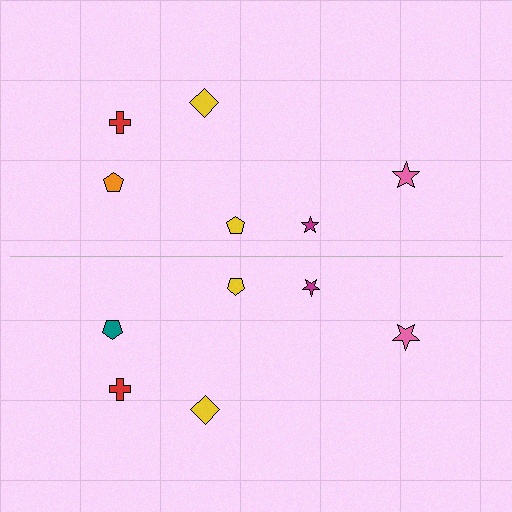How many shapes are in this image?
There are 12 shapes in this image.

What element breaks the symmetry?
The teal pentagon on the bottom side breaks the symmetry — its mirror counterpart is orange.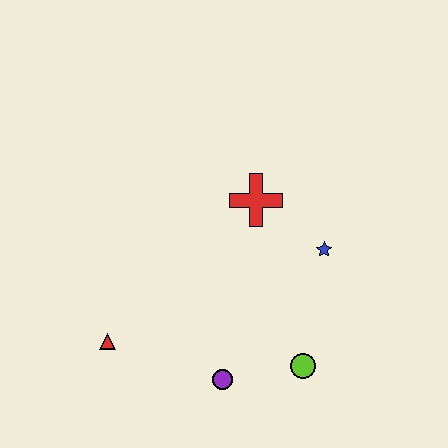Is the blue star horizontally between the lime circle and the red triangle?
No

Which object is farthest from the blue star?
The red triangle is farthest from the blue star.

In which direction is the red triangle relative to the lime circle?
The red triangle is to the left of the lime circle.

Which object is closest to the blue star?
The red cross is closest to the blue star.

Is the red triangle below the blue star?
Yes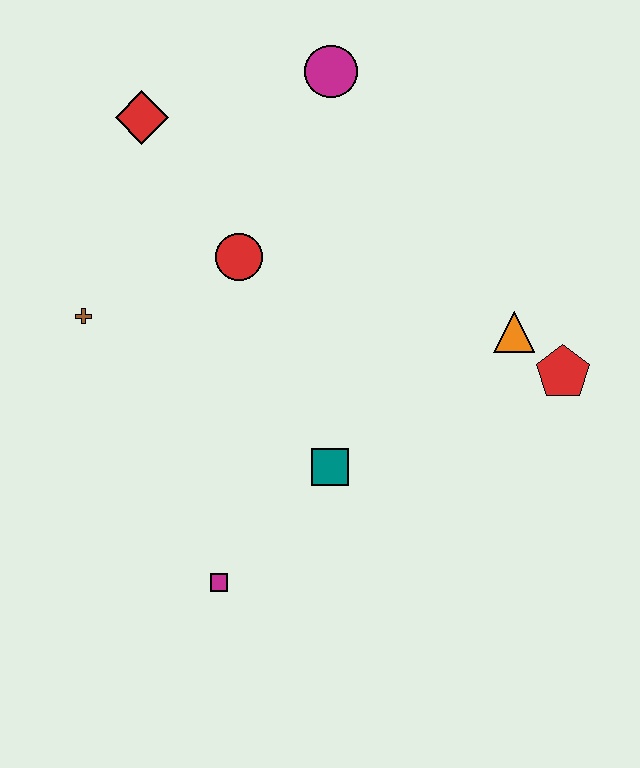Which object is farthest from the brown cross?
The red pentagon is farthest from the brown cross.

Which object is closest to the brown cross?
The red circle is closest to the brown cross.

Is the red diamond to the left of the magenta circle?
Yes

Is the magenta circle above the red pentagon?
Yes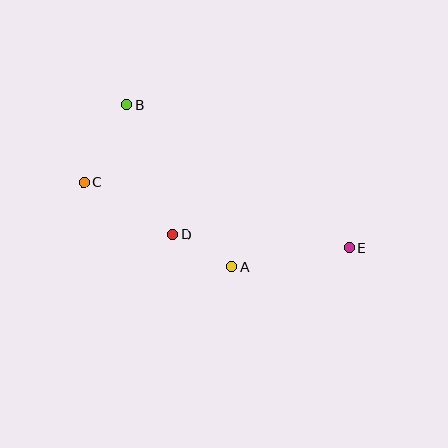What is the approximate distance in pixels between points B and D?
The distance between B and D is approximately 138 pixels.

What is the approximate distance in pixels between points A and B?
The distance between A and B is approximately 194 pixels.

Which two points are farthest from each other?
Points C and E are farthest from each other.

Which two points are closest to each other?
Points A and D are closest to each other.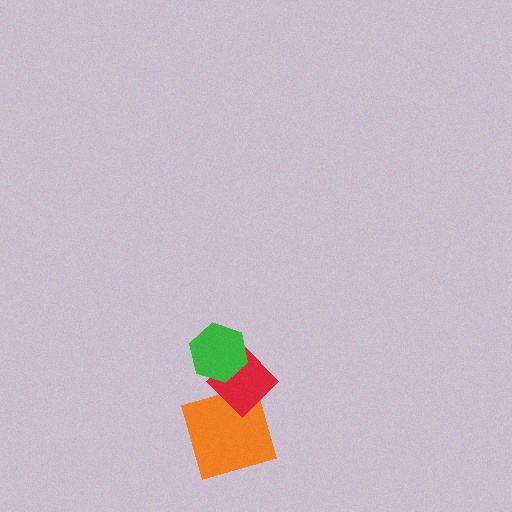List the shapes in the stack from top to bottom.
From top to bottom: the green hexagon, the red diamond, the orange square.